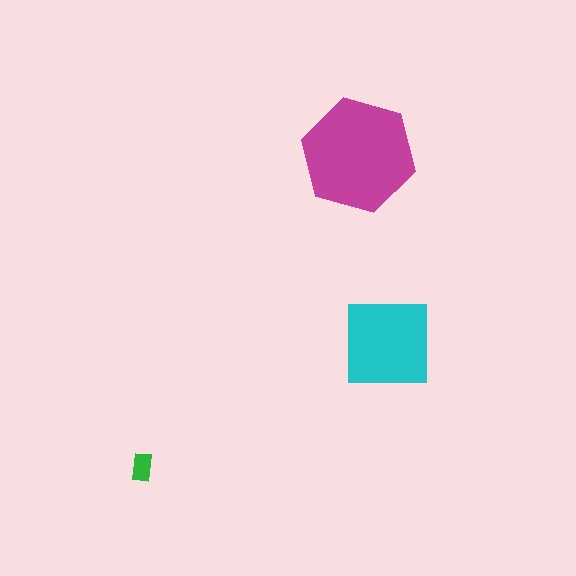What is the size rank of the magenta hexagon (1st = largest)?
1st.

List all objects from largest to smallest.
The magenta hexagon, the cyan square, the green rectangle.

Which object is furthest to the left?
The green rectangle is leftmost.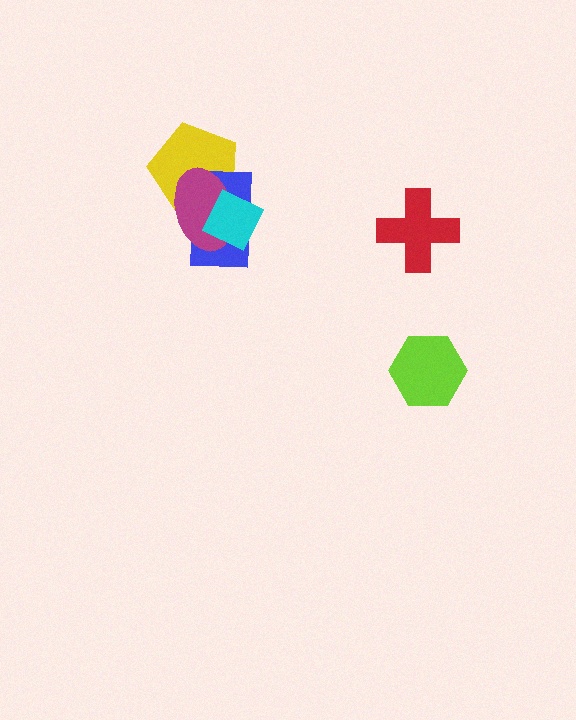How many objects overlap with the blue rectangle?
3 objects overlap with the blue rectangle.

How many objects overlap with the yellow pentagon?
3 objects overlap with the yellow pentagon.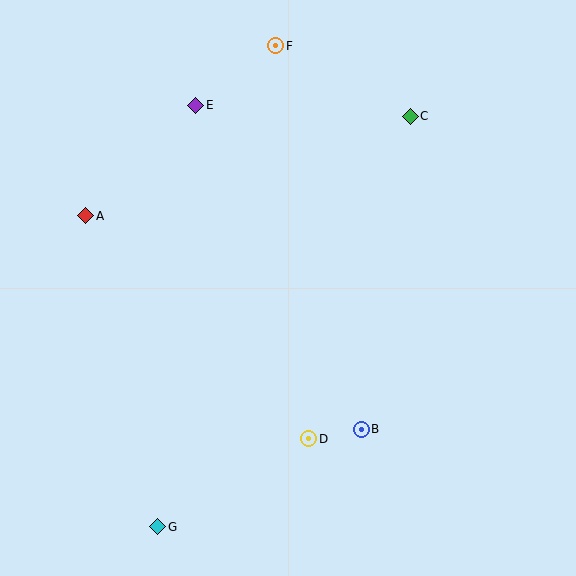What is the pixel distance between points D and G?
The distance between D and G is 175 pixels.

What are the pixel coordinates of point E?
Point E is at (196, 105).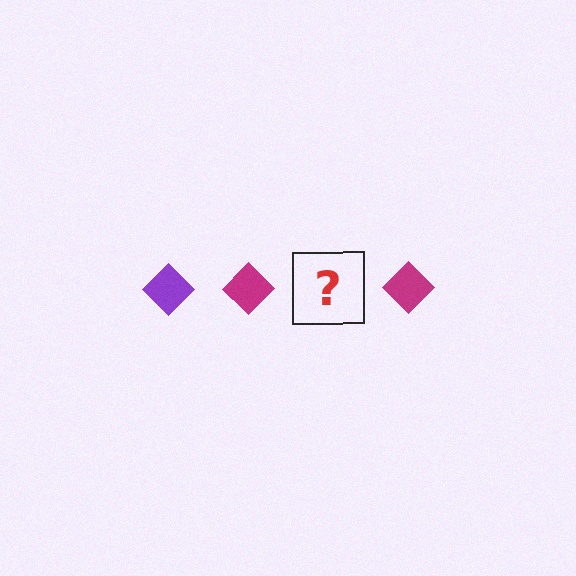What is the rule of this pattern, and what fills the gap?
The rule is that the pattern cycles through purple, magenta diamonds. The gap should be filled with a purple diamond.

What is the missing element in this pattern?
The missing element is a purple diamond.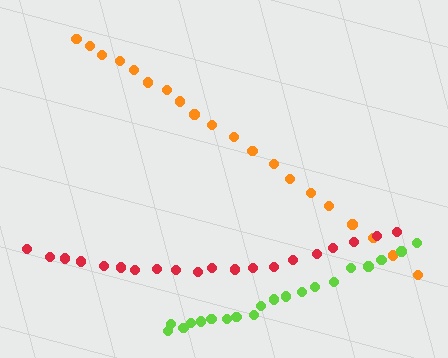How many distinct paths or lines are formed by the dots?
There are 3 distinct paths.